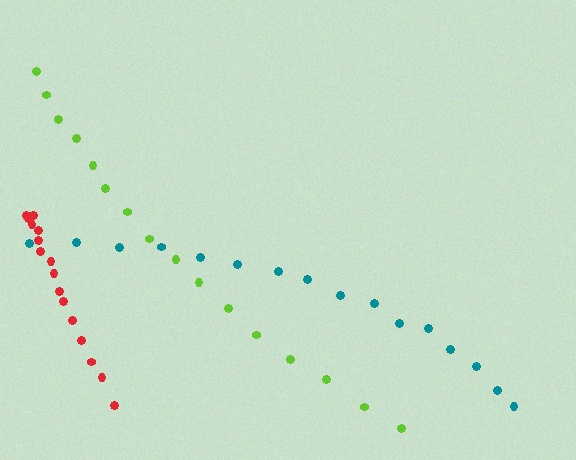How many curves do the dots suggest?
There are 3 distinct paths.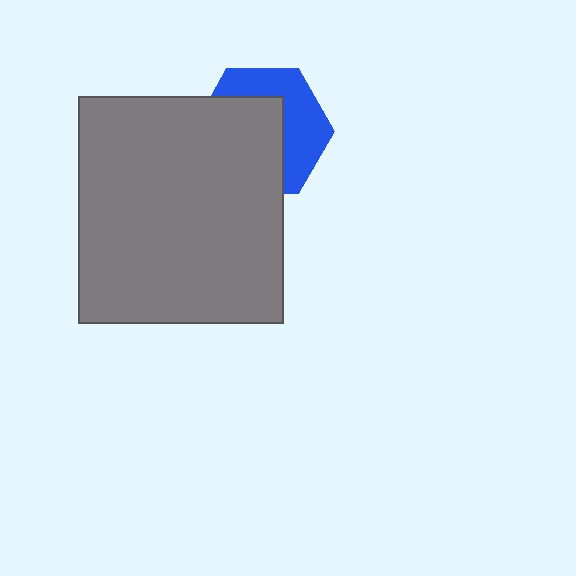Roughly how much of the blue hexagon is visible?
A small part of it is visible (roughly 44%).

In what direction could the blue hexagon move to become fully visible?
The blue hexagon could move toward the upper-right. That would shift it out from behind the gray rectangle entirely.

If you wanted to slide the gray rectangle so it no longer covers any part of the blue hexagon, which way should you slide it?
Slide it toward the lower-left — that is the most direct way to separate the two shapes.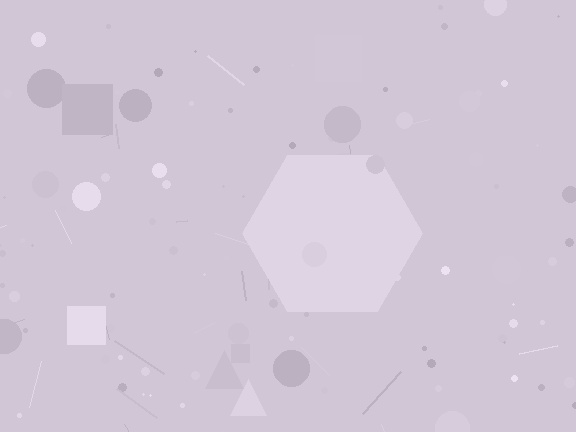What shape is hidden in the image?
A hexagon is hidden in the image.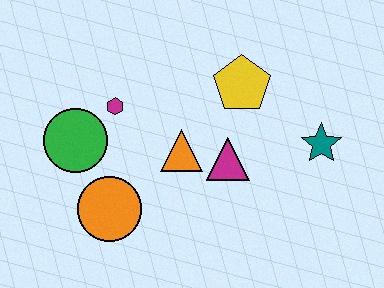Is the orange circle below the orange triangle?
Yes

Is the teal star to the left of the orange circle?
No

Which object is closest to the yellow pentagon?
The magenta triangle is closest to the yellow pentagon.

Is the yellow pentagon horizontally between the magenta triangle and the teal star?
Yes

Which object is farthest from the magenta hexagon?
The teal star is farthest from the magenta hexagon.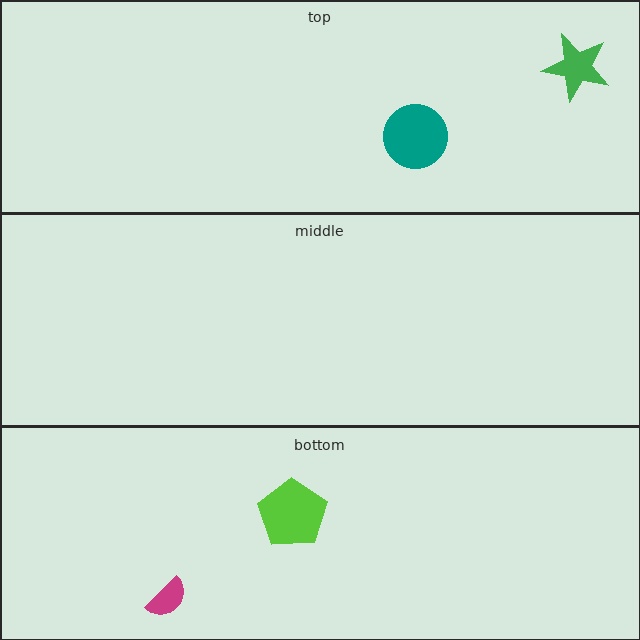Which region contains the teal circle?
The top region.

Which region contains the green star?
The top region.